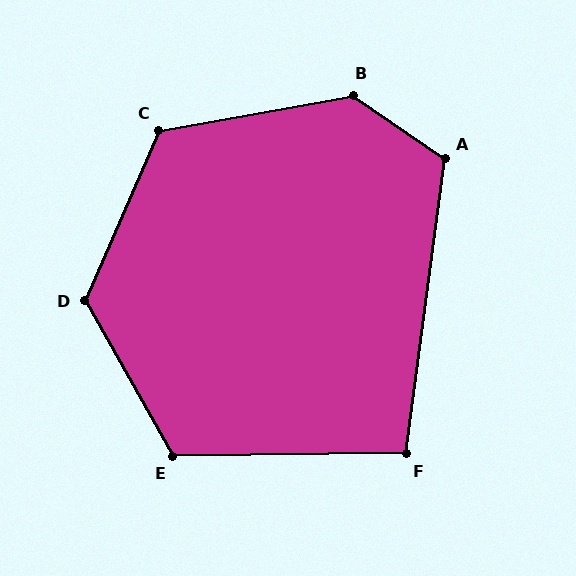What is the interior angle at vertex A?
Approximately 117 degrees (obtuse).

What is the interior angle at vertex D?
Approximately 127 degrees (obtuse).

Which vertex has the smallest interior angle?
F, at approximately 98 degrees.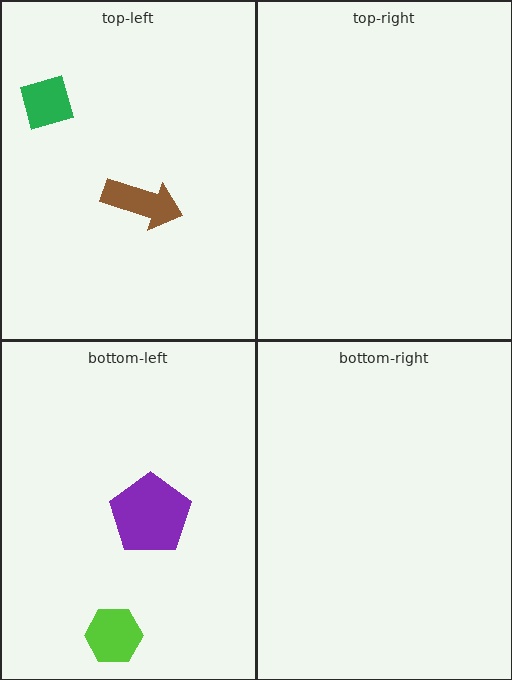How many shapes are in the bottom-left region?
2.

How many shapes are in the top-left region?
2.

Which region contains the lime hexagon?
The bottom-left region.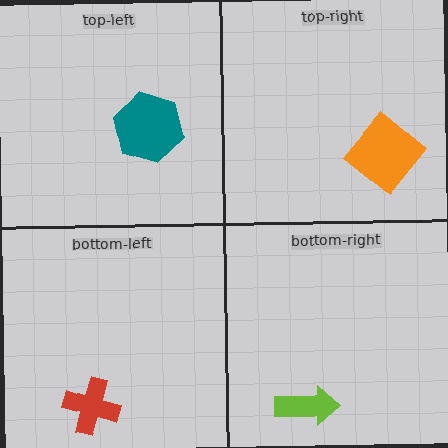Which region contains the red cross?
The bottom-left region.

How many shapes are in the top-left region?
1.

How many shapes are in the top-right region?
1.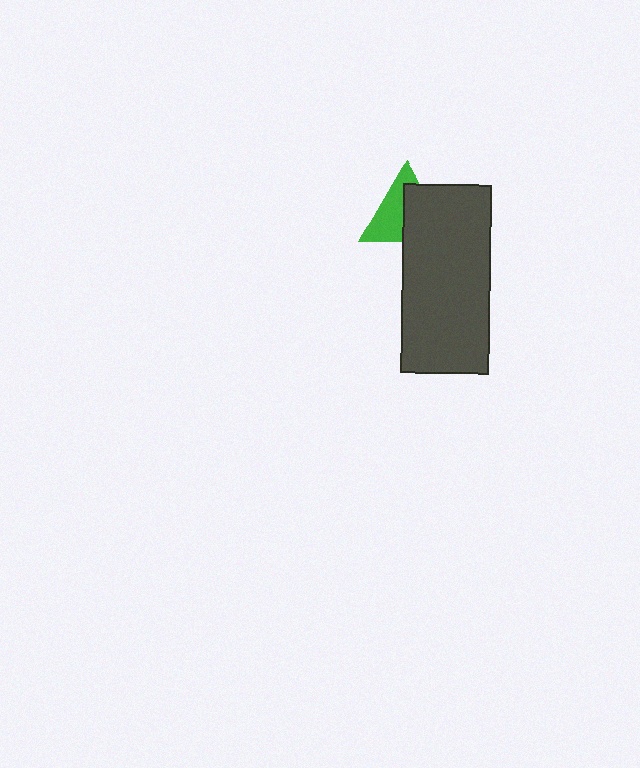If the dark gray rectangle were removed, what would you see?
You would see the complete green triangle.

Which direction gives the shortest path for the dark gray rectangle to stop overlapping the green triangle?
Moving toward the lower-right gives the shortest separation.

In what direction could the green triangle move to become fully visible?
The green triangle could move toward the upper-left. That would shift it out from behind the dark gray rectangle entirely.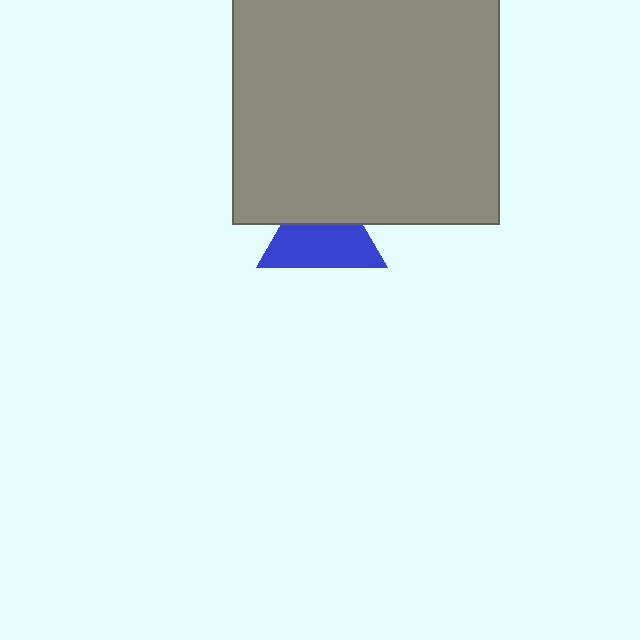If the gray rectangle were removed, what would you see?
You would see the complete blue triangle.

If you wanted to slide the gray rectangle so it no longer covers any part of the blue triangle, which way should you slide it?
Slide it up — that is the most direct way to separate the two shapes.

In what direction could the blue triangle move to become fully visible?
The blue triangle could move down. That would shift it out from behind the gray rectangle entirely.